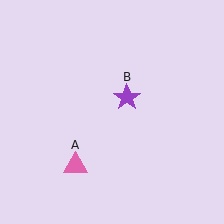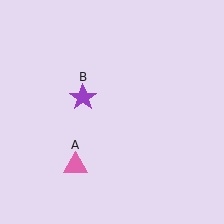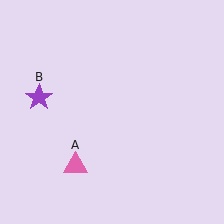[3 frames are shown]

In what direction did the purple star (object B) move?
The purple star (object B) moved left.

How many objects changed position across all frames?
1 object changed position: purple star (object B).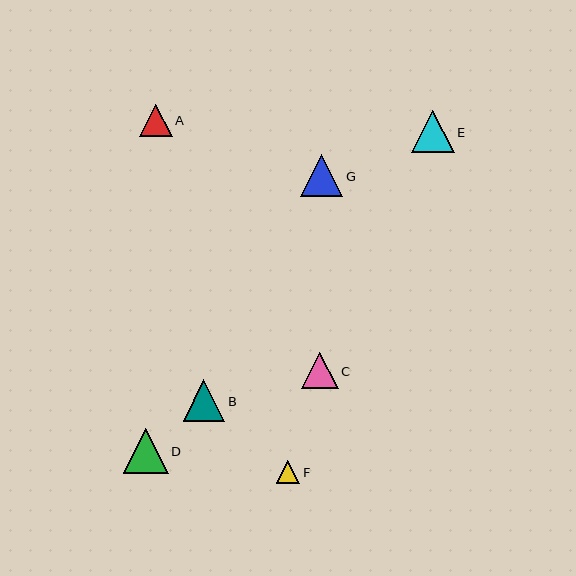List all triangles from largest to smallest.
From largest to smallest: D, E, G, B, C, A, F.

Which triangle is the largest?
Triangle D is the largest with a size of approximately 45 pixels.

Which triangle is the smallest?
Triangle F is the smallest with a size of approximately 23 pixels.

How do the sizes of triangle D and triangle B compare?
Triangle D and triangle B are approximately the same size.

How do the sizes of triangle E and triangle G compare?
Triangle E and triangle G are approximately the same size.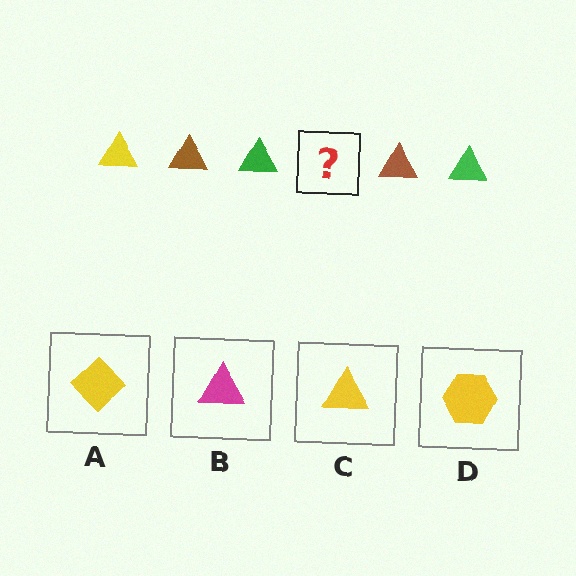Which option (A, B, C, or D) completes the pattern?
C.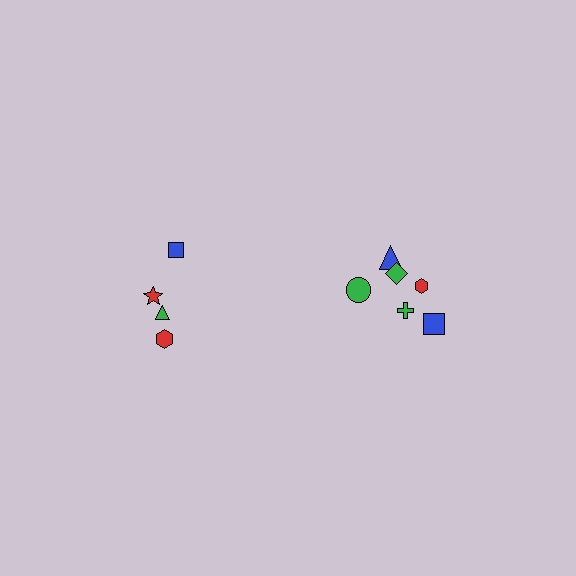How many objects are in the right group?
There are 6 objects.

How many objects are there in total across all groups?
There are 10 objects.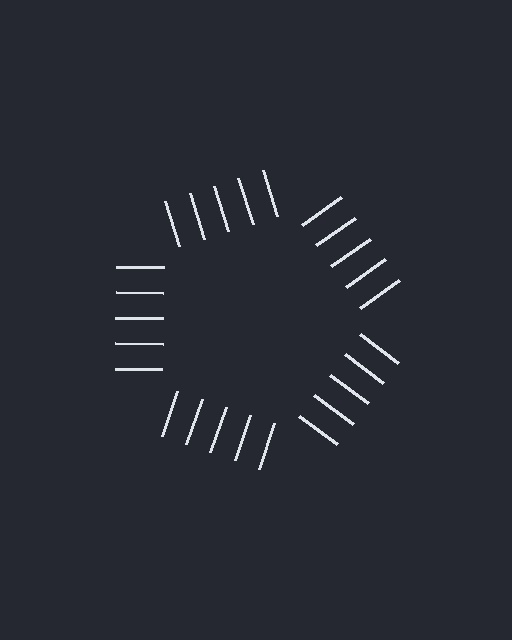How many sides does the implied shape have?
5 sides — the line-ends trace a pentagon.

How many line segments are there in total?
25 — 5 along each of the 5 edges.